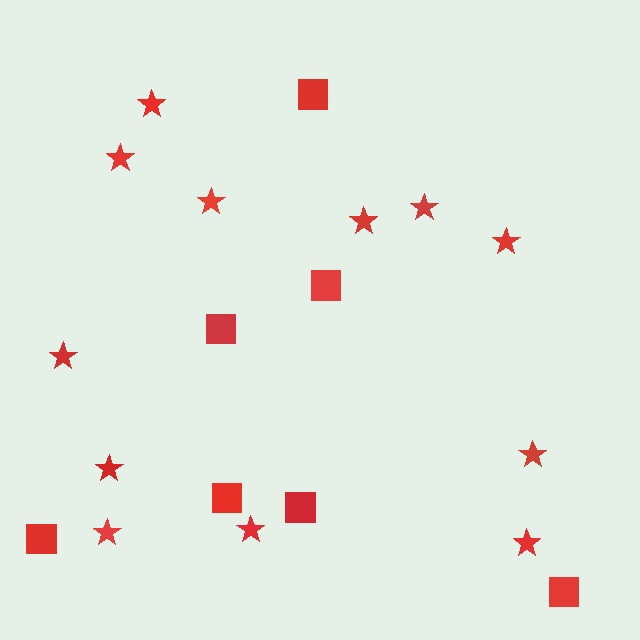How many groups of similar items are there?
There are 2 groups: one group of stars (12) and one group of squares (7).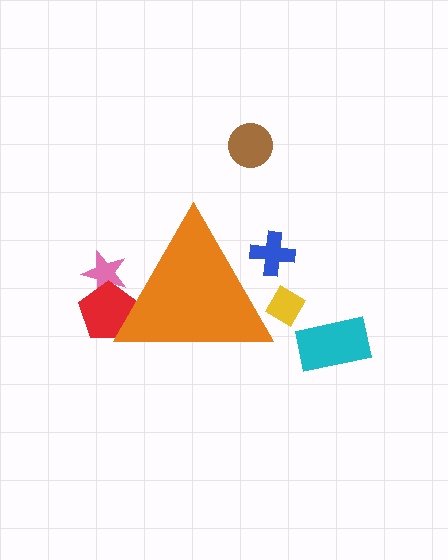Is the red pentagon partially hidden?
Yes, the red pentagon is partially hidden behind the orange triangle.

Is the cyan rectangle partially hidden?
No, the cyan rectangle is fully visible.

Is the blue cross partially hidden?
Yes, the blue cross is partially hidden behind the orange triangle.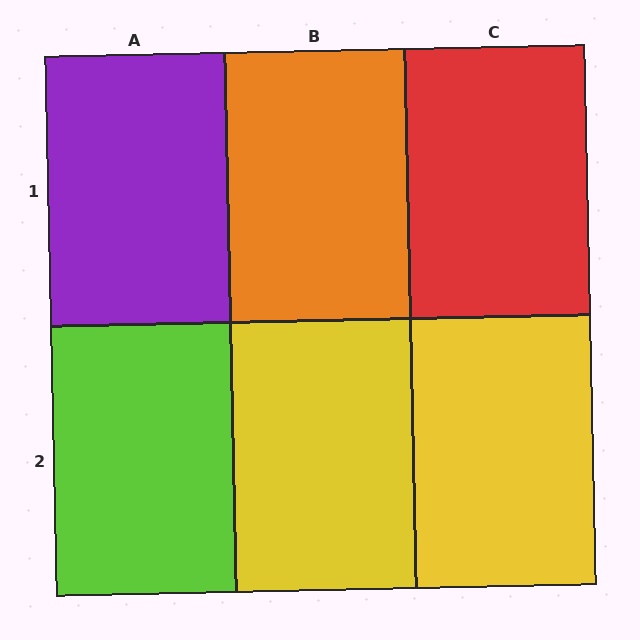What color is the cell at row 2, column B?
Yellow.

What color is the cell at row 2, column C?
Yellow.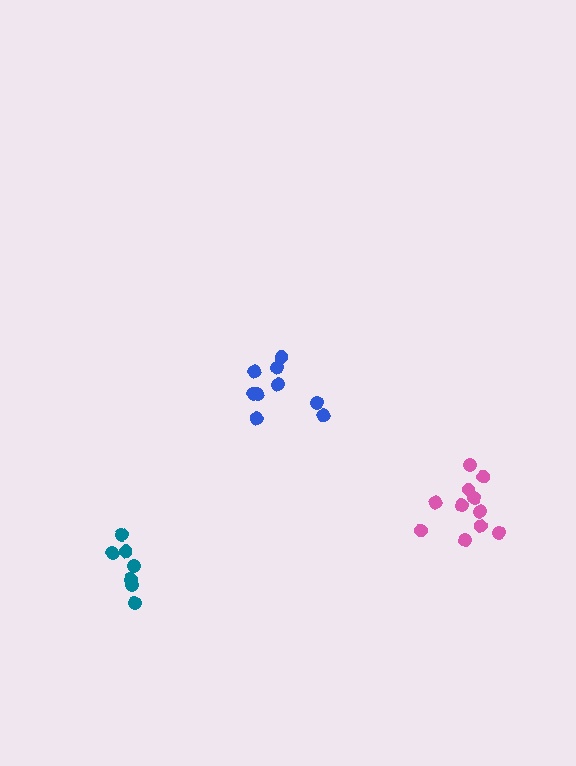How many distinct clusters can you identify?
There are 3 distinct clusters.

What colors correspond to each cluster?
The clusters are colored: blue, pink, teal.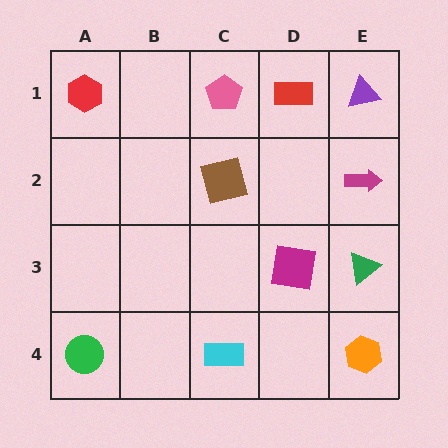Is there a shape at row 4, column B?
No, that cell is empty.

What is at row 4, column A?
A green circle.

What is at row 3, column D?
A magenta square.